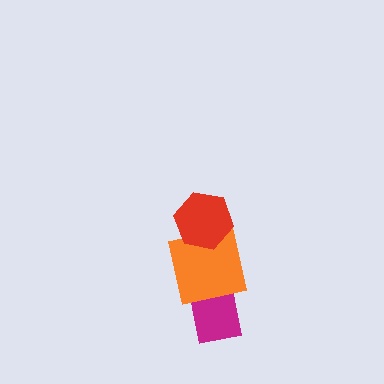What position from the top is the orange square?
The orange square is 2nd from the top.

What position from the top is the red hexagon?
The red hexagon is 1st from the top.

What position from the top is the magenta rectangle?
The magenta rectangle is 3rd from the top.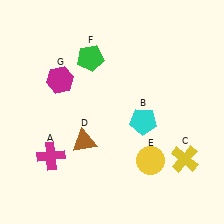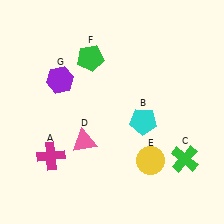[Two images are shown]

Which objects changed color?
C changed from yellow to green. D changed from brown to pink. G changed from magenta to purple.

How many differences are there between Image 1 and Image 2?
There are 3 differences between the two images.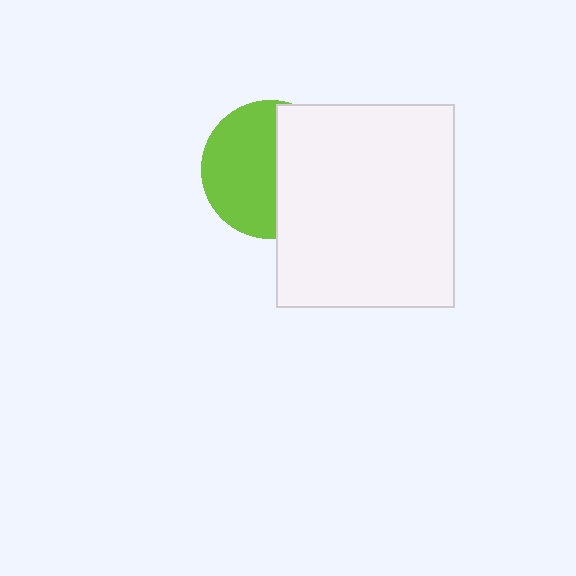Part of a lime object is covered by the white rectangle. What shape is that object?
It is a circle.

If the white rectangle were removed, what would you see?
You would see the complete lime circle.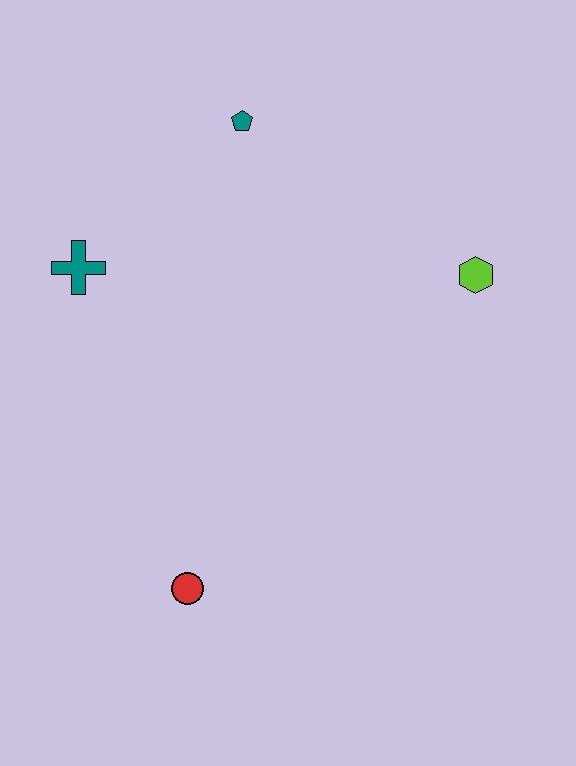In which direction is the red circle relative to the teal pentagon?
The red circle is below the teal pentagon.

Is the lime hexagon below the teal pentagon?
Yes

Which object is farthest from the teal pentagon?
The red circle is farthest from the teal pentagon.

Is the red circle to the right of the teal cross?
Yes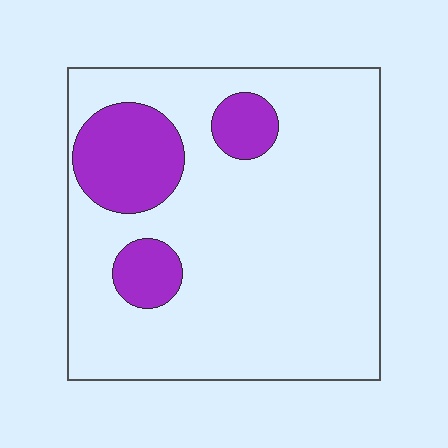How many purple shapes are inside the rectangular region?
3.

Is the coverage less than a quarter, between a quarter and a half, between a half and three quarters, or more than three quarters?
Less than a quarter.